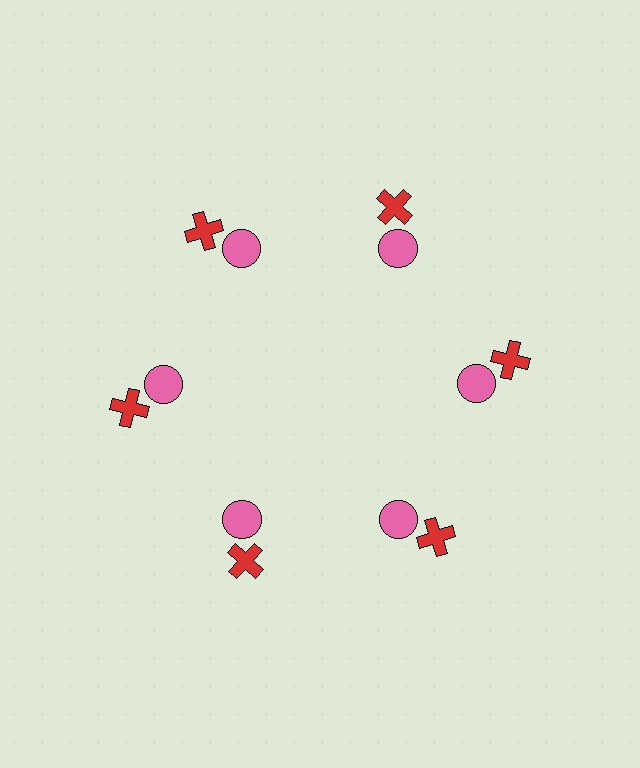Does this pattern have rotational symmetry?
Yes, this pattern has 6-fold rotational symmetry. It looks the same after rotating 60 degrees around the center.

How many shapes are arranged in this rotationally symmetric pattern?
There are 12 shapes, arranged in 6 groups of 2.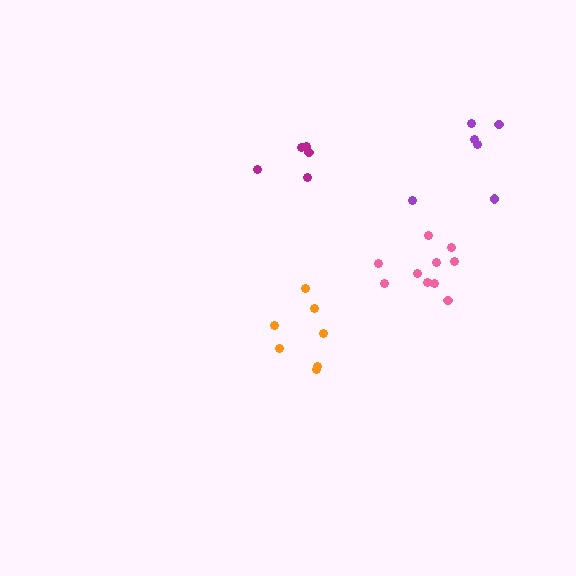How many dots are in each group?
Group 1: 5 dots, Group 2: 10 dots, Group 3: 7 dots, Group 4: 6 dots (28 total).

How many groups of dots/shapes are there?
There are 4 groups.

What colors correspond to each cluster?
The clusters are colored: magenta, pink, orange, purple.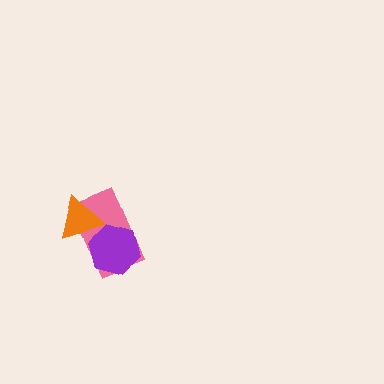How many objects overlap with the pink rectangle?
2 objects overlap with the pink rectangle.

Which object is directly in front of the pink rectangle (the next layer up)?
The orange triangle is directly in front of the pink rectangle.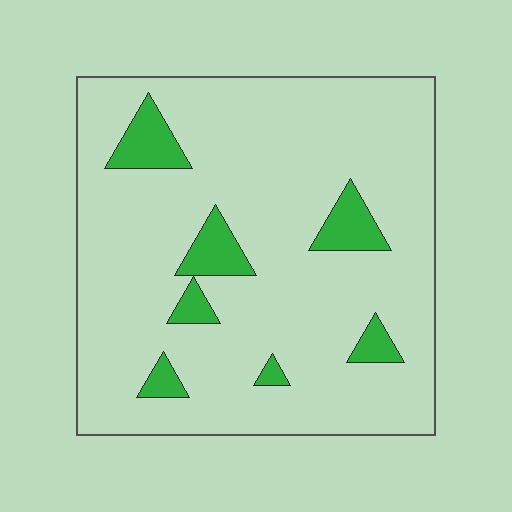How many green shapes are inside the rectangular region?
7.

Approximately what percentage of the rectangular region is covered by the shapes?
Approximately 10%.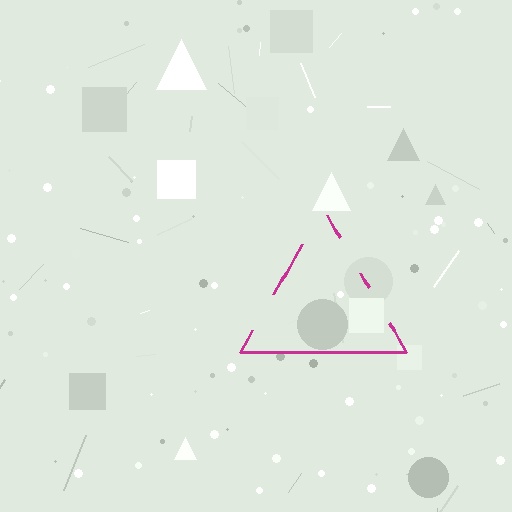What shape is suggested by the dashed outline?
The dashed outline suggests a triangle.